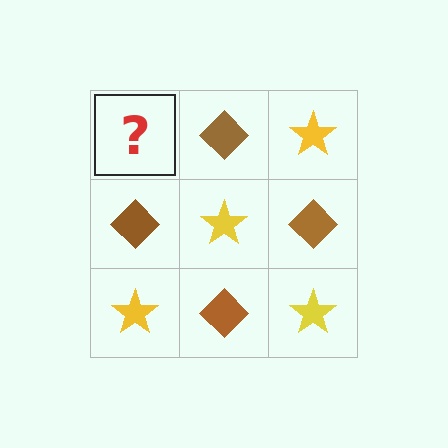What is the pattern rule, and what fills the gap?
The rule is that it alternates yellow star and brown diamond in a checkerboard pattern. The gap should be filled with a yellow star.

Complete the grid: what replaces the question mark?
The question mark should be replaced with a yellow star.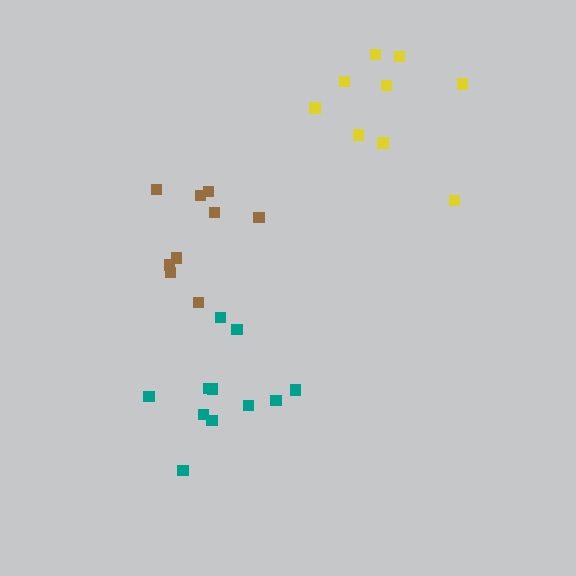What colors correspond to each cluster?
The clusters are colored: teal, yellow, brown.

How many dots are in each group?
Group 1: 11 dots, Group 2: 9 dots, Group 3: 9 dots (29 total).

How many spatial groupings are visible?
There are 3 spatial groupings.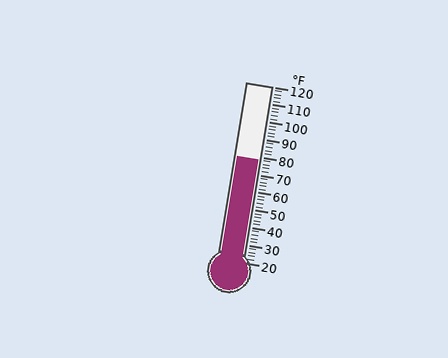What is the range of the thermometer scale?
The thermometer scale ranges from 20°F to 120°F.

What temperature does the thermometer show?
The thermometer shows approximately 78°F.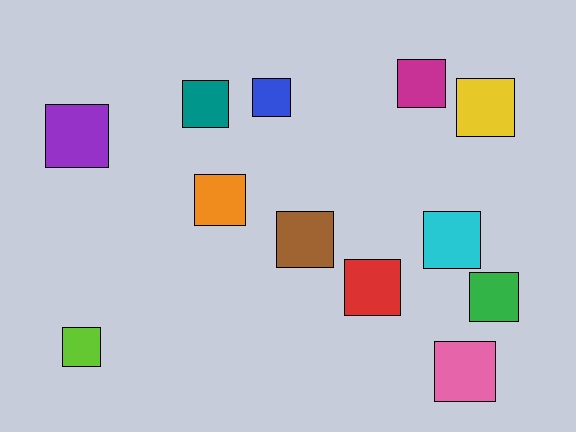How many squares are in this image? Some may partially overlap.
There are 12 squares.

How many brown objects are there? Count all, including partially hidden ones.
There is 1 brown object.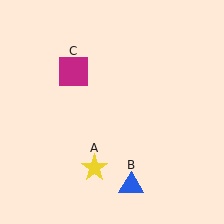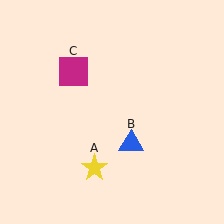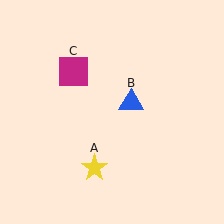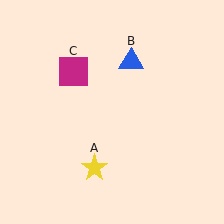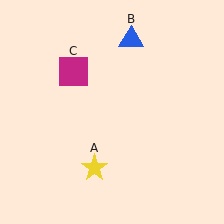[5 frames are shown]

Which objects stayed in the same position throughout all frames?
Yellow star (object A) and magenta square (object C) remained stationary.